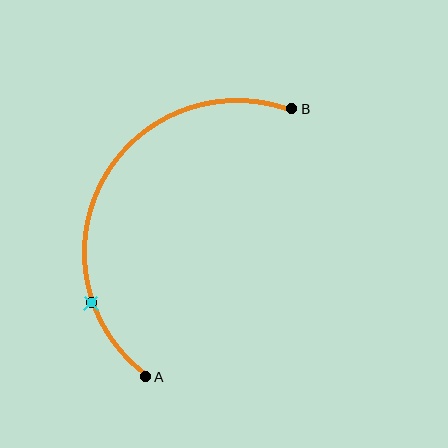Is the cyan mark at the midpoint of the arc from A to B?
No. The cyan mark lies on the arc but is closer to endpoint A. The arc midpoint would be at the point on the curve equidistant along the arc from both A and B.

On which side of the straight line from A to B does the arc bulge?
The arc bulges to the left of the straight line connecting A and B.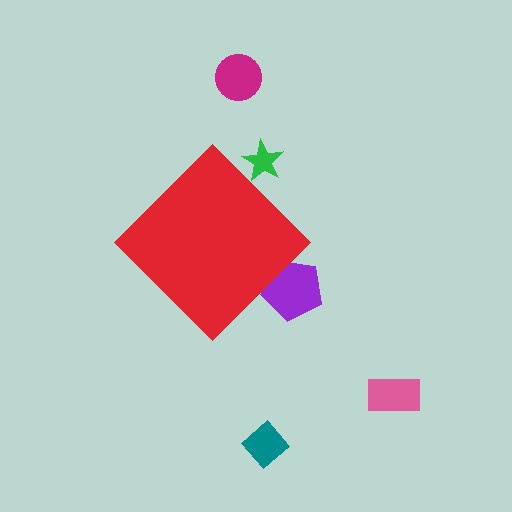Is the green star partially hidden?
Yes, the green star is partially hidden behind the red diamond.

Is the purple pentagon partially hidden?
Yes, the purple pentagon is partially hidden behind the red diamond.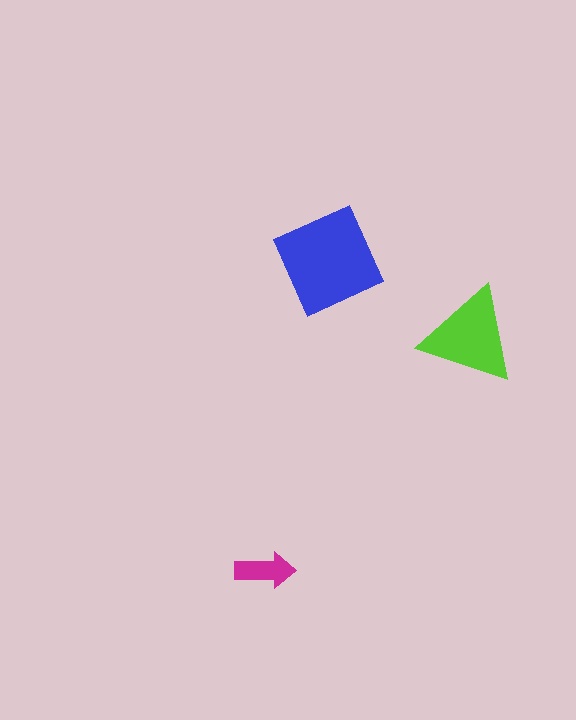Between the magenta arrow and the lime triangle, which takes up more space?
The lime triangle.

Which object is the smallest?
The magenta arrow.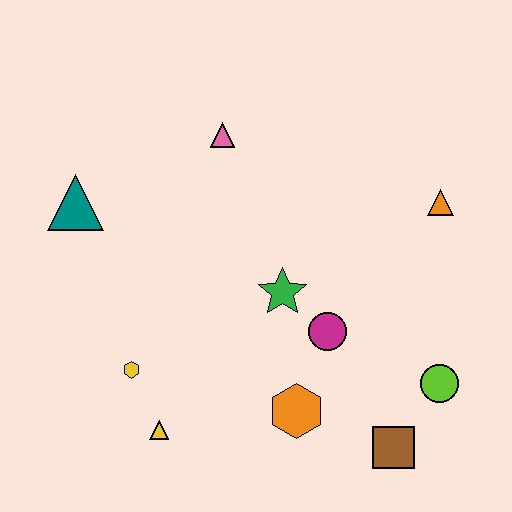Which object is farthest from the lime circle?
The teal triangle is farthest from the lime circle.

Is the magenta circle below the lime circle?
No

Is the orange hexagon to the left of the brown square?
Yes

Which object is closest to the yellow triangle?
The yellow hexagon is closest to the yellow triangle.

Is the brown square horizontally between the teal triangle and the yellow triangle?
No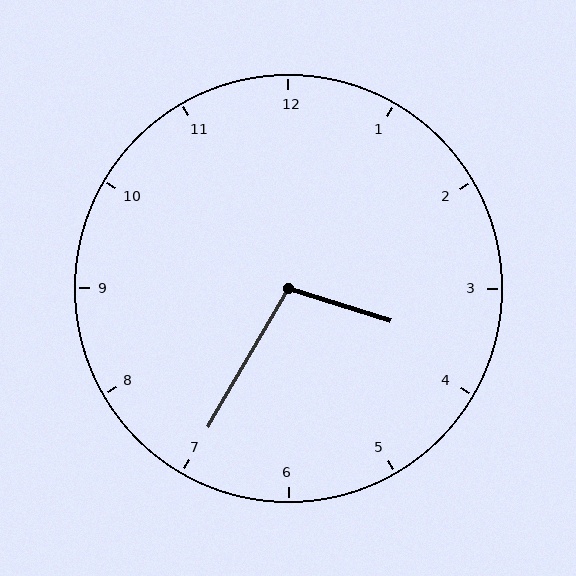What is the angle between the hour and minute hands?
Approximately 102 degrees.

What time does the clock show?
3:35.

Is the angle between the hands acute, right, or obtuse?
It is obtuse.